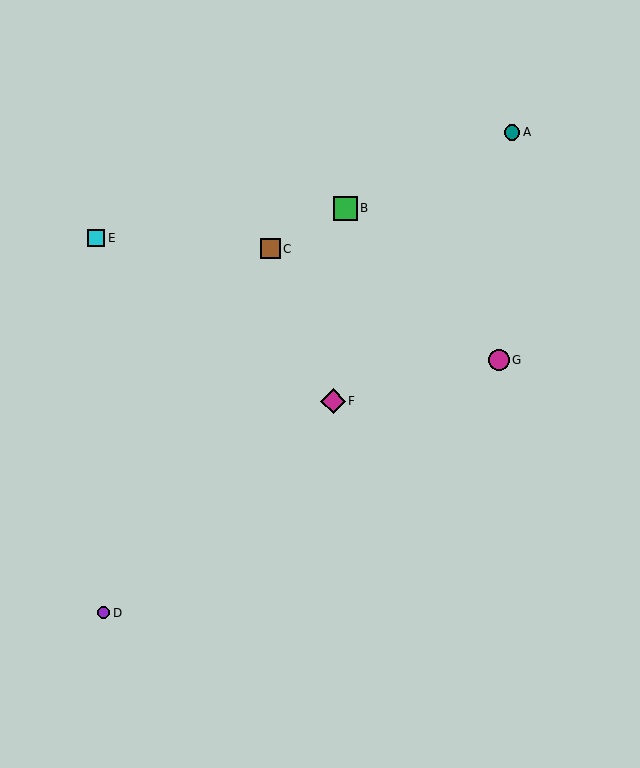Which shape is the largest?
The magenta diamond (labeled F) is the largest.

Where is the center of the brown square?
The center of the brown square is at (270, 249).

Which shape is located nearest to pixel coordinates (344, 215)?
The green square (labeled B) at (345, 208) is nearest to that location.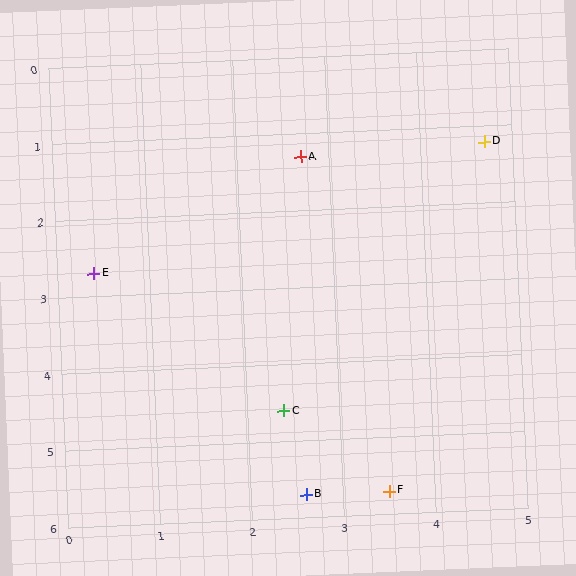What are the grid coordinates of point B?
Point B is at approximately (2.6, 5.7).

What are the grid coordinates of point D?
Point D is at approximately (4.7, 1.2).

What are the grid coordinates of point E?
Point E is at approximately (0.4, 2.7).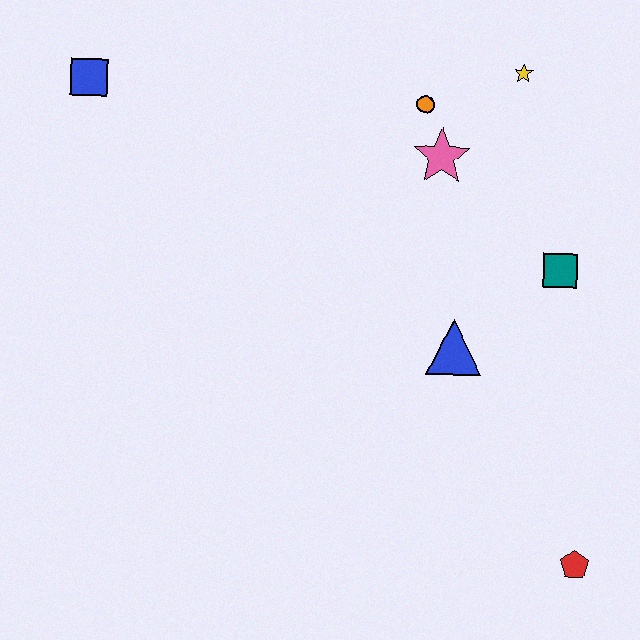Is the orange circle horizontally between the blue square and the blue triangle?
Yes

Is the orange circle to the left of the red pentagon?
Yes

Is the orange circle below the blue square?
Yes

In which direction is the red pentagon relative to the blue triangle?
The red pentagon is below the blue triangle.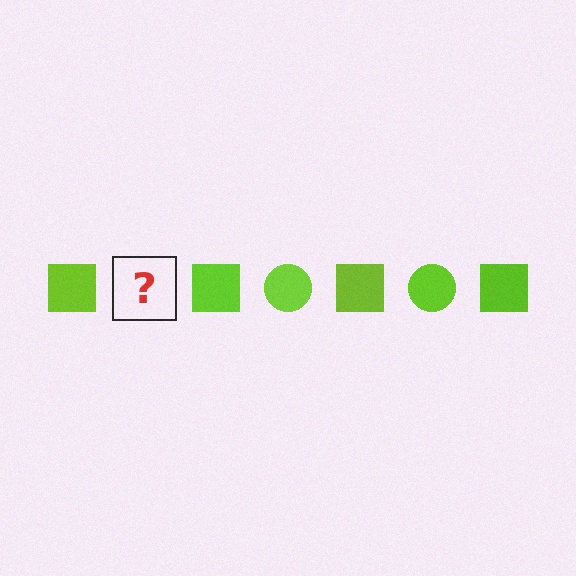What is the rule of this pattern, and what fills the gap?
The rule is that the pattern cycles through square, circle shapes in lime. The gap should be filled with a lime circle.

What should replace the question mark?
The question mark should be replaced with a lime circle.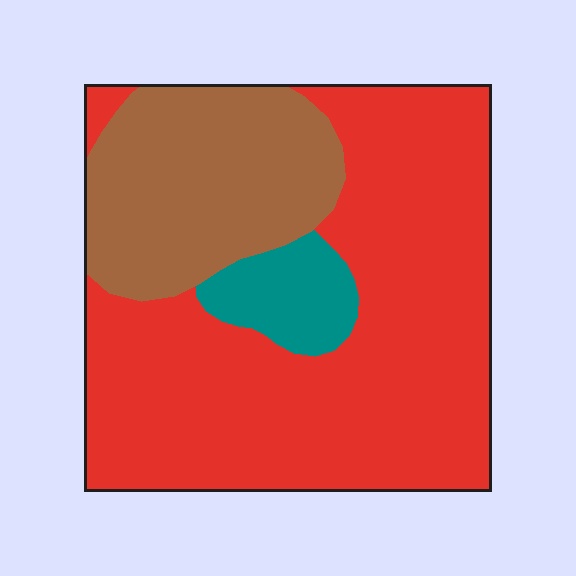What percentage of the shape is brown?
Brown covers about 25% of the shape.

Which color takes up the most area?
Red, at roughly 65%.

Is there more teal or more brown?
Brown.